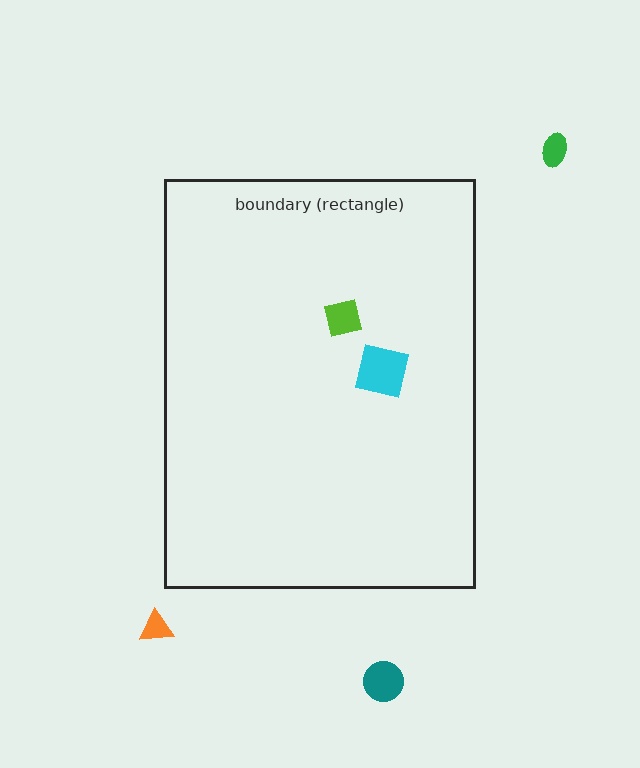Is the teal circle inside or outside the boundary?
Outside.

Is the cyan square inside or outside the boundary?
Inside.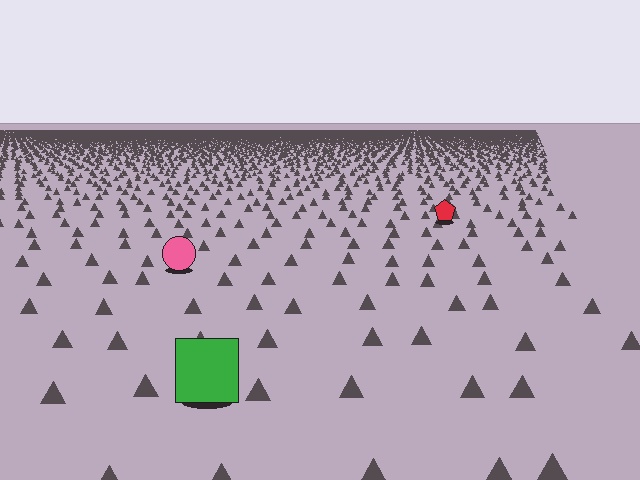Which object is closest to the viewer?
The green square is closest. The texture marks near it are larger and more spread out.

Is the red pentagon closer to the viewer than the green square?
No. The green square is closer — you can tell from the texture gradient: the ground texture is coarser near it.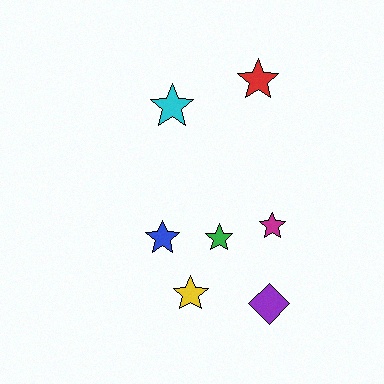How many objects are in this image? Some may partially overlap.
There are 7 objects.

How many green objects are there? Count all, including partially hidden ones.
There is 1 green object.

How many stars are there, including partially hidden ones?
There are 6 stars.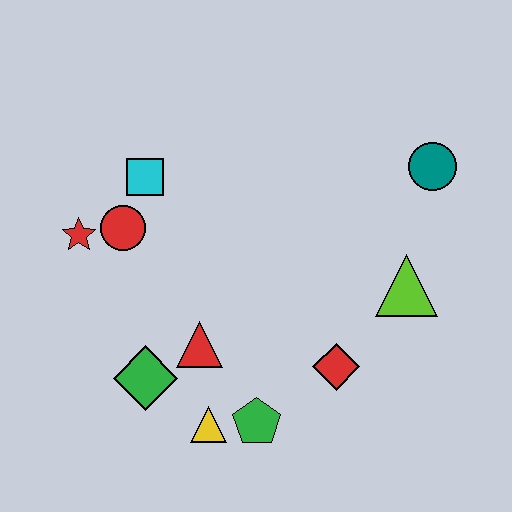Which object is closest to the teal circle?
The lime triangle is closest to the teal circle.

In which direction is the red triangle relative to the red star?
The red triangle is to the right of the red star.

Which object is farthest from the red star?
The teal circle is farthest from the red star.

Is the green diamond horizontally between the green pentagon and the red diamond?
No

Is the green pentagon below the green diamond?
Yes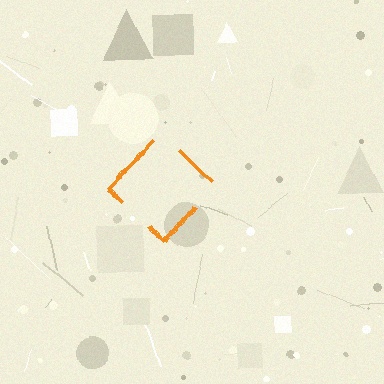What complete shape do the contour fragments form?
The contour fragments form a diamond.